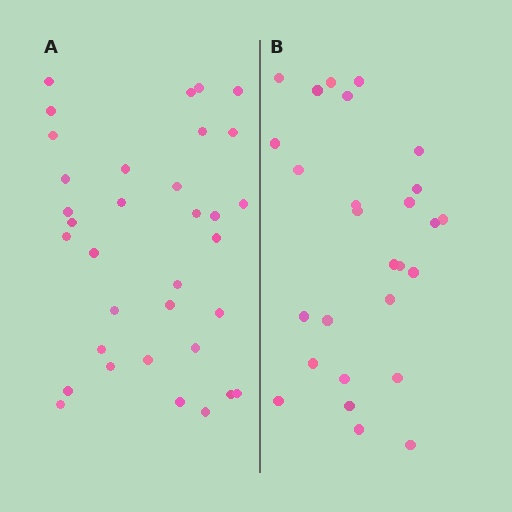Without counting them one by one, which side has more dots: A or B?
Region A (the left region) has more dots.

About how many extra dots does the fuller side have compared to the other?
Region A has roughly 8 or so more dots than region B.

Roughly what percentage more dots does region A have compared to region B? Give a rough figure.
About 25% more.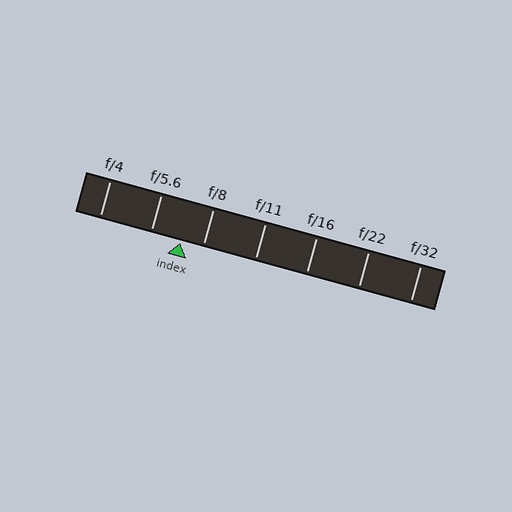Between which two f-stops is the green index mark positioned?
The index mark is between f/5.6 and f/8.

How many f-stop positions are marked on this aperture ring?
There are 7 f-stop positions marked.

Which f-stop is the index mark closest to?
The index mark is closest to f/8.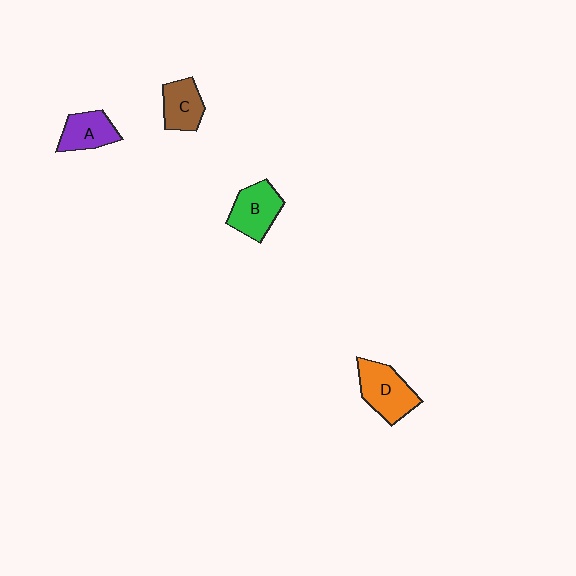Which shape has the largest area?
Shape D (orange).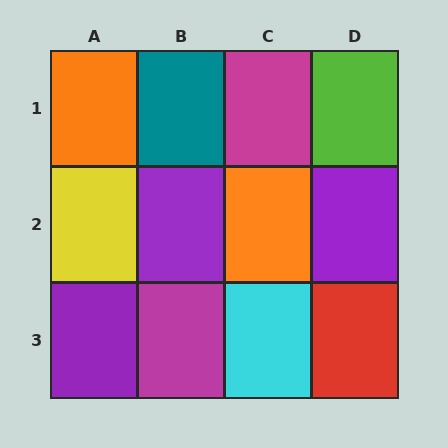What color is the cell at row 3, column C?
Cyan.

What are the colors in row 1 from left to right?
Orange, teal, magenta, lime.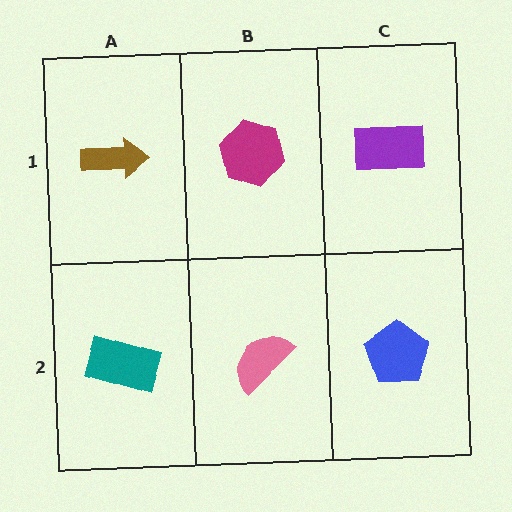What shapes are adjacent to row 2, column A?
A brown arrow (row 1, column A), a pink semicircle (row 2, column B).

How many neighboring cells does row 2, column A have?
2.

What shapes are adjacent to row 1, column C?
A blue pentagon (row 2, column C), a magenta hexagon (row 1, column B).